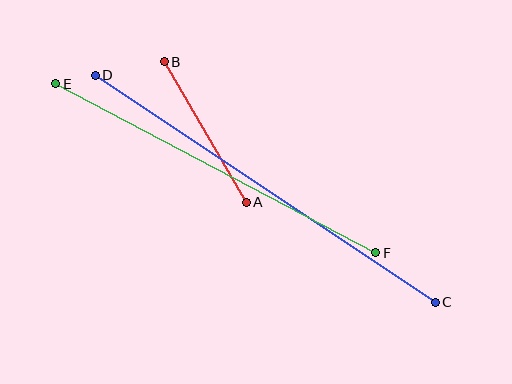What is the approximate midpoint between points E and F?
The midpoint is at approximately (216, 168) pixels.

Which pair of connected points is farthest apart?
Points C and D are farthest apart.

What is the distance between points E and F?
The distance is approximately 362 pixels.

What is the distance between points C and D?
The distance is approximately 409 pixels.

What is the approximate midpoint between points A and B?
The midpoint is at approximately (205, 132) pixels.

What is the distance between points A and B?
The distance is approximately 163 pixels.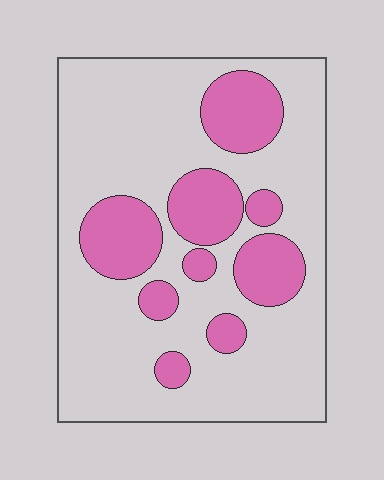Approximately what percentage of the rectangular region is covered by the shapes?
Approximately 25%.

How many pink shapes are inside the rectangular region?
9.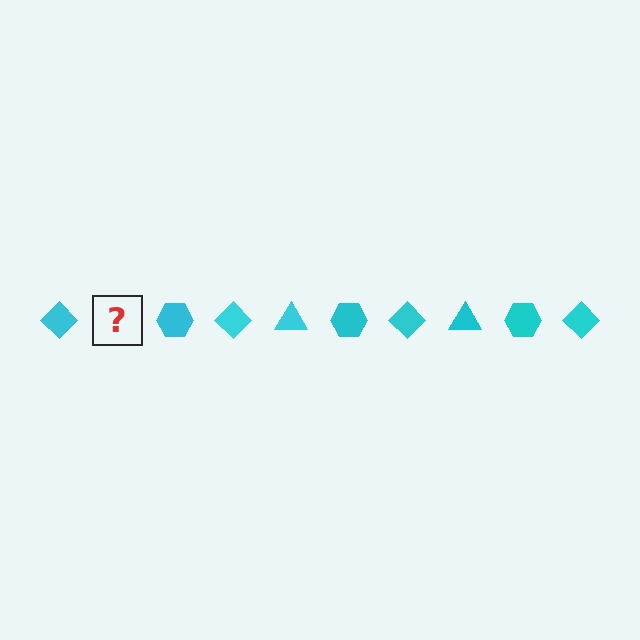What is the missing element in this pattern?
The missing element is a cyan triangle.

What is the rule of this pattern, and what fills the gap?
The rule is that the pattern cycles through diamond, triangle, hexagon shapes in cyan. The gap should be filled with a cyan triangle.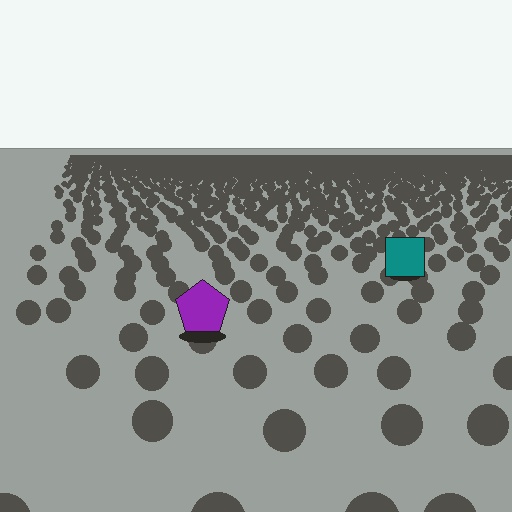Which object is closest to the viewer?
The purple pentagon is closest. The texture marks near it are larger and more spread out.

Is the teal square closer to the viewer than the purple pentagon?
No. The purple pentagon is closer — you can tell from the texture gradient: the ground texture is coarser near it.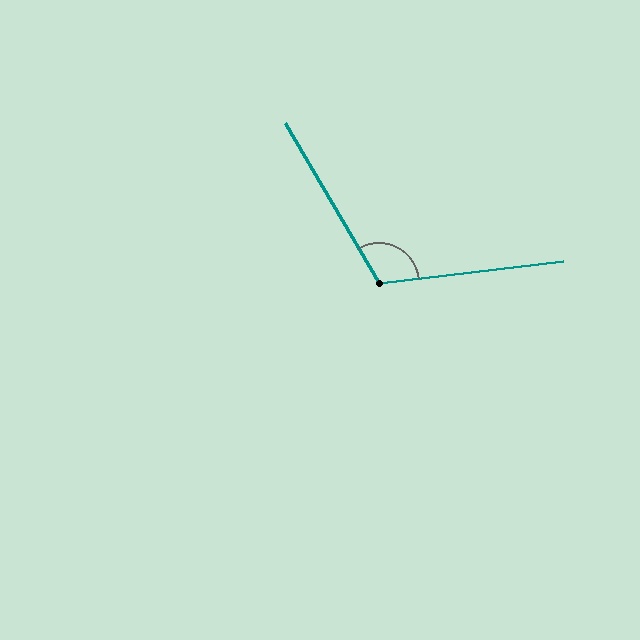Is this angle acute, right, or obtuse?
It is obtuse.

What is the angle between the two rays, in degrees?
Approximately 114 degrees.